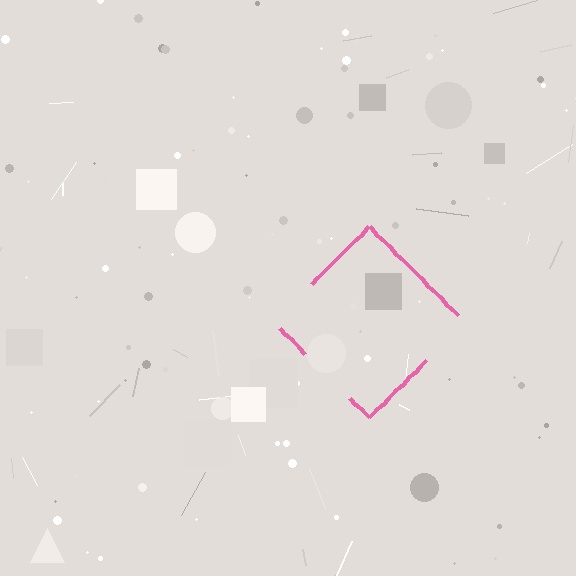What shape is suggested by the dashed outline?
The dashed outline suggests a diamond.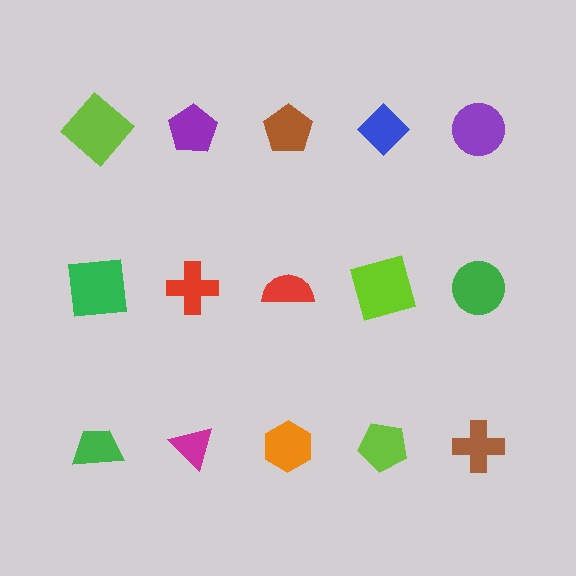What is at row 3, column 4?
A lime pentagon.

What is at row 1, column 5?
A purple circle.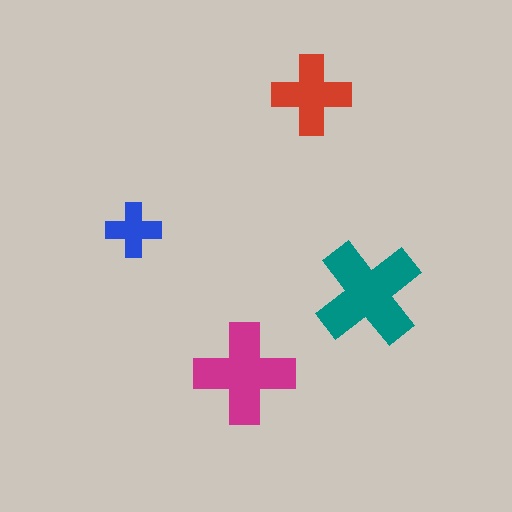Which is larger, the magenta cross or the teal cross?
The teal one.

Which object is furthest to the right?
The teal cross is rightmost.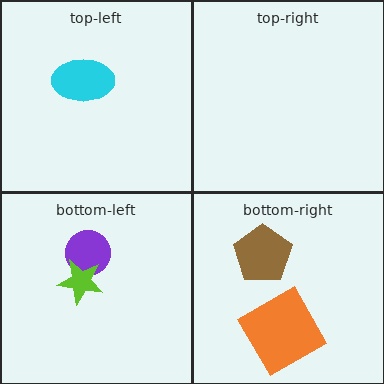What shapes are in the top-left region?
The cyan ellipse.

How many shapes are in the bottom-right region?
2.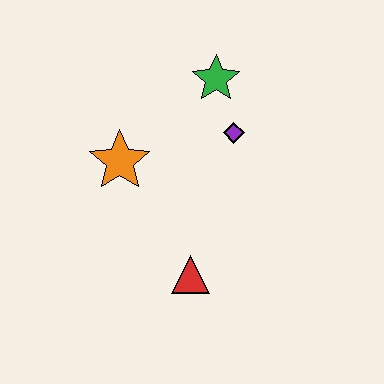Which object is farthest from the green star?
The red triangle is farthest from the green star.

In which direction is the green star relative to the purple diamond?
The green star is above the purple diamond.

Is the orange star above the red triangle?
Yes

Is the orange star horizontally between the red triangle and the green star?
No